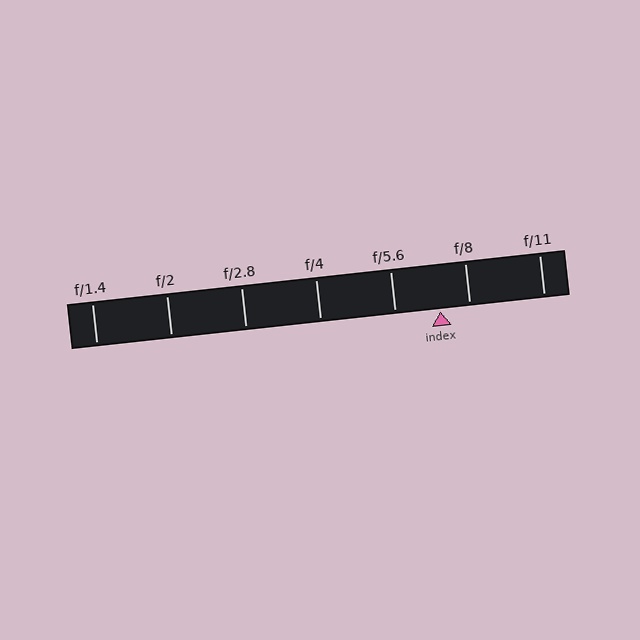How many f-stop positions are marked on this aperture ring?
There are 7 f-stop positions marked.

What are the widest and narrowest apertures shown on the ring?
The widest aperture shown is f/1.4 and the narrowest is f/11.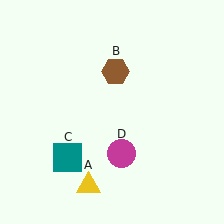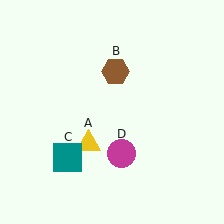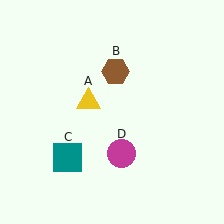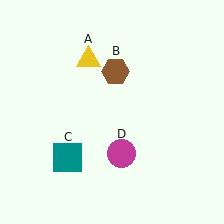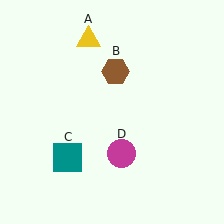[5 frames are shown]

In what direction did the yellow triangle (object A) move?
The yellow triangle (object A) moved up.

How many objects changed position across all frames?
1 object changed position: yellow triangle (object A).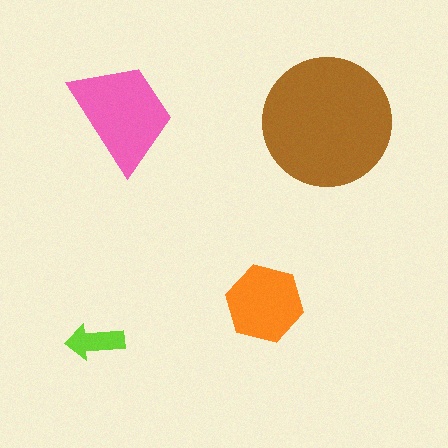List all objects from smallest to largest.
The lime arrow, the orange hexagon, the pink trapezoid, the brown circle.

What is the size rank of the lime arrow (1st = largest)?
4th.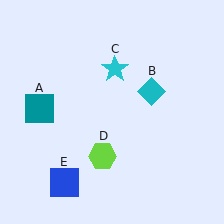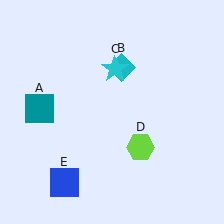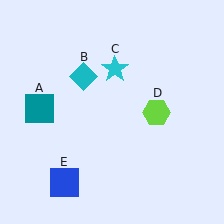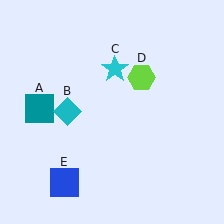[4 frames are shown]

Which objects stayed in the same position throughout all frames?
Teal square (object A) and cyan star (object C) and blue square (object E) remained stationary.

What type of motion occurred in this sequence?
The cyan diamond (object B), lime hexagon (object D) rotated counterclockwise around the center of the scene.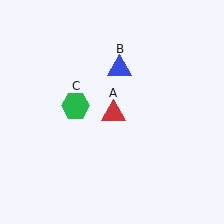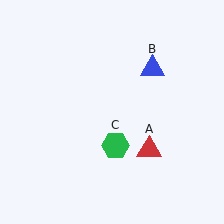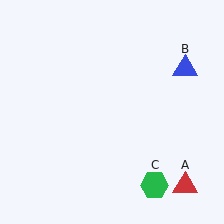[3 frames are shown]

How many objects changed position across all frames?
3 objects changed position: red triangle (object A), blue triangle (object B), green hexagon (object C).